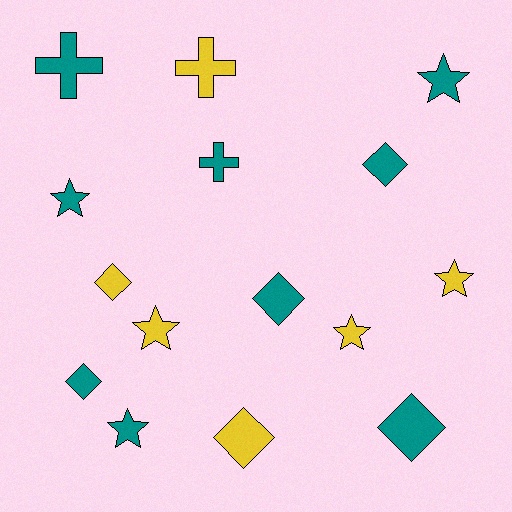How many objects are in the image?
There are 15 objects.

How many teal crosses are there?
There are 2 teal crosses.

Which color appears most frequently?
Teal, with 9 objects.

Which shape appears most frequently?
Diamond, with 6 objects.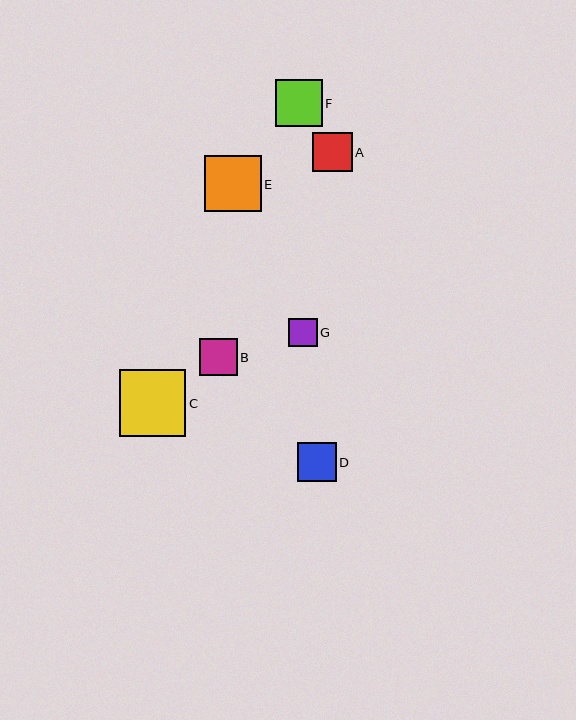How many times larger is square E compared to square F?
Square E is approximately 1.2 times the size of square F.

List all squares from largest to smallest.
From largest to smallest: C, E, F, A, D, B, G.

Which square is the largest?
Square C is the largest with a size of approximately 66 pixels.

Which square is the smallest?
Square G is the smallest with a size of approximately 28 pixels.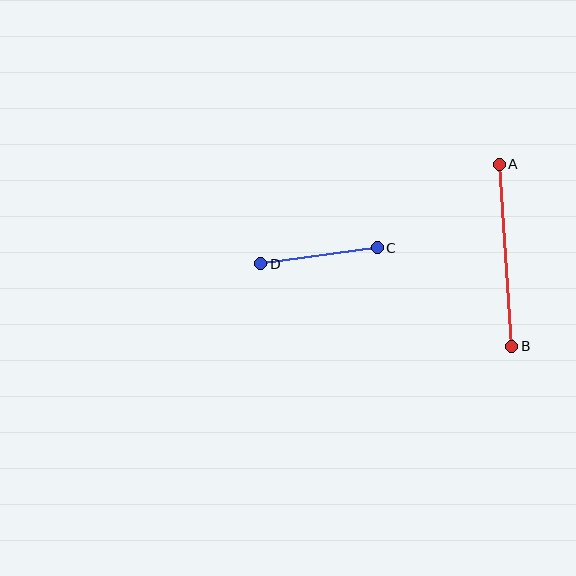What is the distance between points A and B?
The distance is approximately 182 pixels.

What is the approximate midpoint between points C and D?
The midpoint is at approximately (319, 256) pixels.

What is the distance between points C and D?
The distance is approximately 118 pixels.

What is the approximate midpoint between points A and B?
The midpoint is at approximately (505, 255) pixels.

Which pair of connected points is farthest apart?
Points A and B are farthest apart.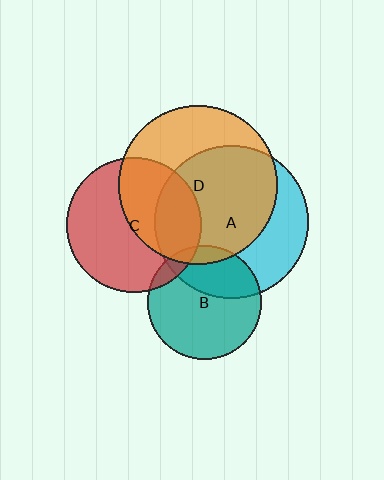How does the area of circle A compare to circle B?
Approximately 1.8 times.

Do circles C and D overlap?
Yes.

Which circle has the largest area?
Circle D (orange).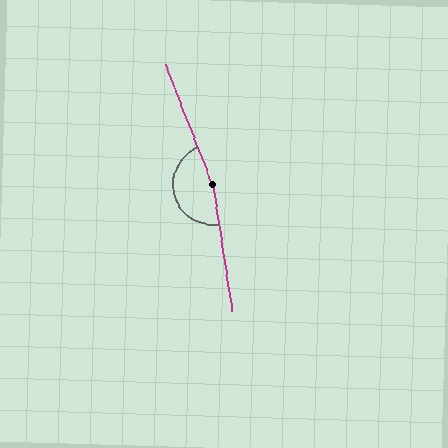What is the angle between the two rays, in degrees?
Approximately 168 degrees.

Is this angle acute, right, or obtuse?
It is obtuse.